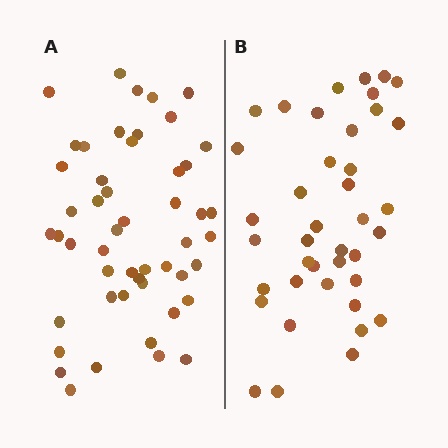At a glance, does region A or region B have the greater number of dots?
Region A (the left region) has more dots.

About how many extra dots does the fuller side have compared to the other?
Region A has roughly 10 or so more dots than region B.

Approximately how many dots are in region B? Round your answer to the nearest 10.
About 40 dots.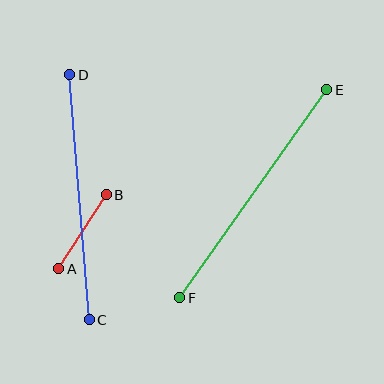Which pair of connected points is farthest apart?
Points E and F are farthest apart.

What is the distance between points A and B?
The distance is approximately 88 pixels.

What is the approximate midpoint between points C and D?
The midpoint is at approximately (79, 197) pixels.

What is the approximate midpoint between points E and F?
The midpoint is at approximately (253, 194) pixels.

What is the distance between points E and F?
The distance is approximately 255 pixels.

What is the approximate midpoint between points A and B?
The midpoint is at approximately (82, 232) pixels.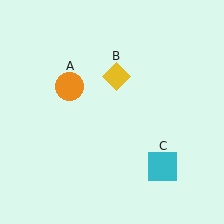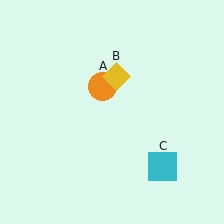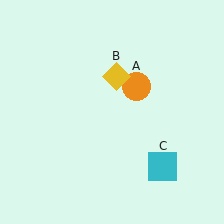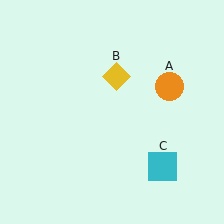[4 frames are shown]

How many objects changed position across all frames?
1 object changed position: orange circle (object A).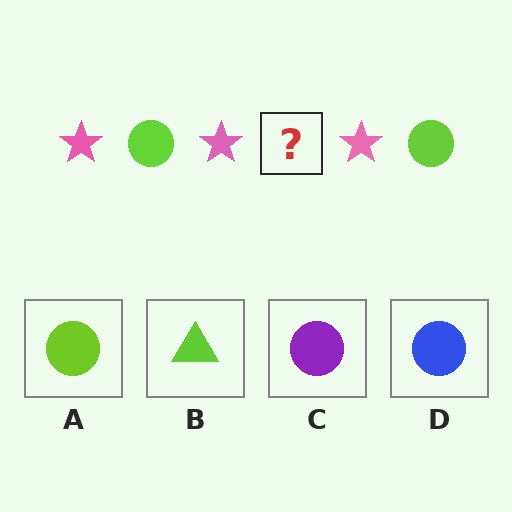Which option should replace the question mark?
Option A.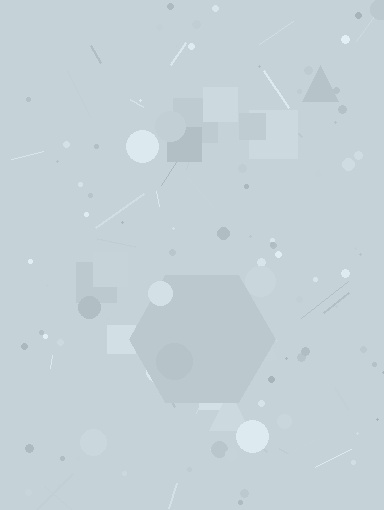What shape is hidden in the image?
A hexagon is hidden in the image.